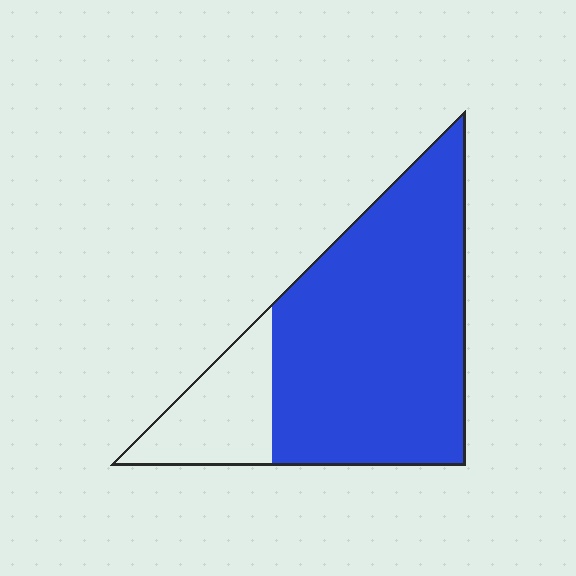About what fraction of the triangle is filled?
About four fifths (4/5).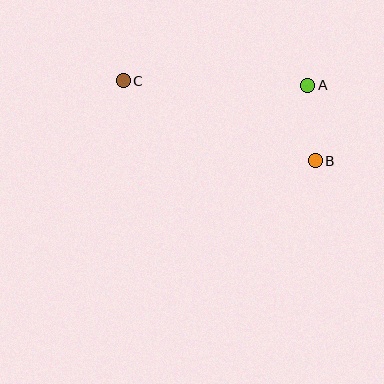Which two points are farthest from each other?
Points B and C are farthest from each other.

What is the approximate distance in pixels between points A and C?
The distance between A and C is approximately 184 pixels.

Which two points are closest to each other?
Points A and B are closest to each other.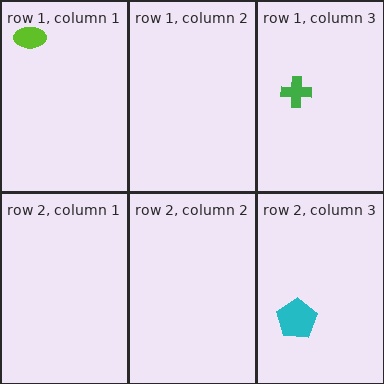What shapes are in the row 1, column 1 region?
The lime ellipse.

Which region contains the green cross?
The row 1, column 3 region.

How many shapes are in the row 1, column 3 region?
1.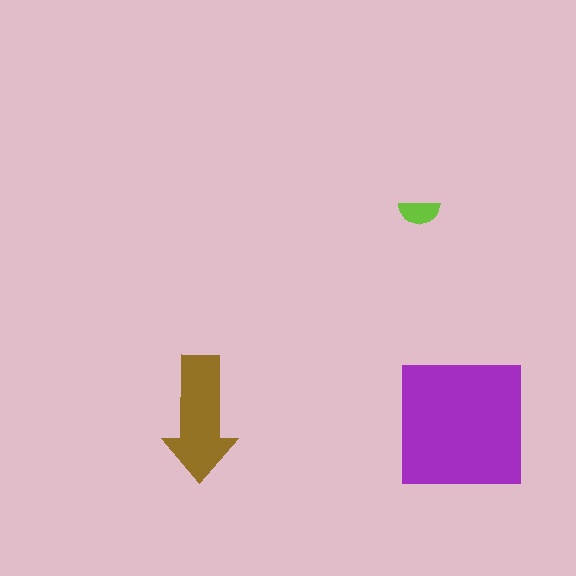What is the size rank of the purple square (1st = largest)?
1st.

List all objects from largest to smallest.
The purple square, the brown arrow, the lime semicircle.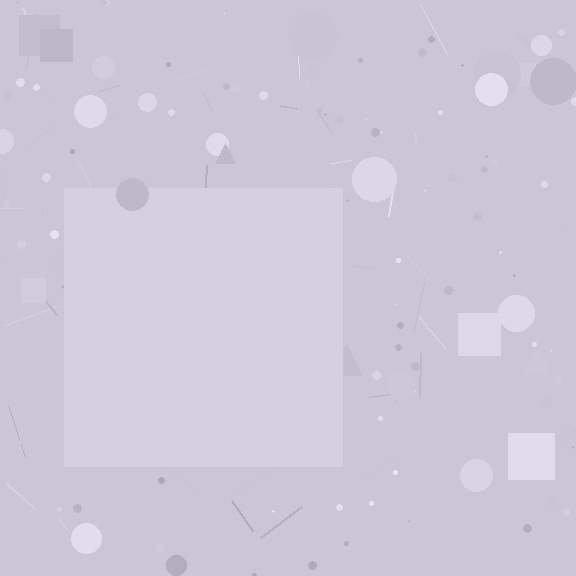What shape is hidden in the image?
A square is hidden in the image.